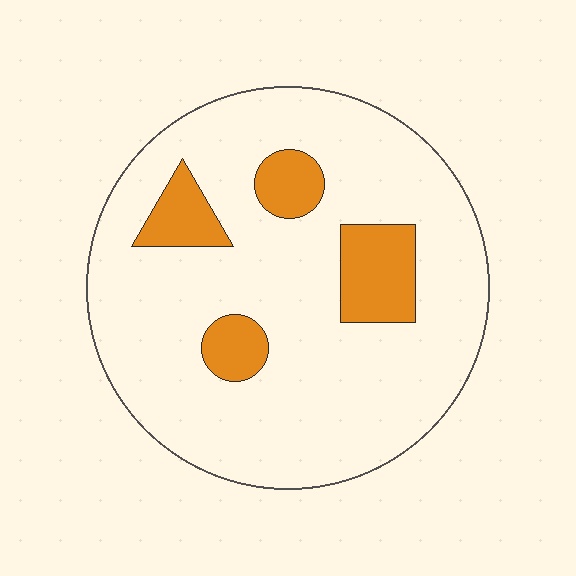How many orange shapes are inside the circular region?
4.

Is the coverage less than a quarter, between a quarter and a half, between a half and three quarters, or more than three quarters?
Less than a quarter.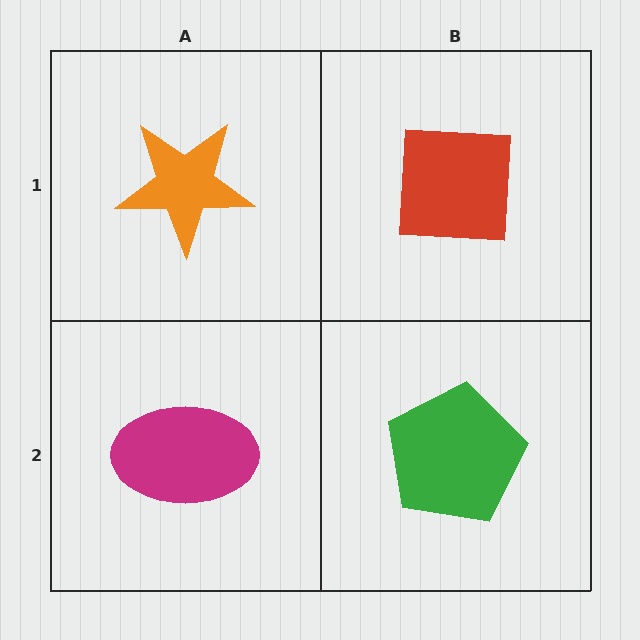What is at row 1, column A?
An orange star.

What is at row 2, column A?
A magenta ellipse.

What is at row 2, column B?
A green pentagon.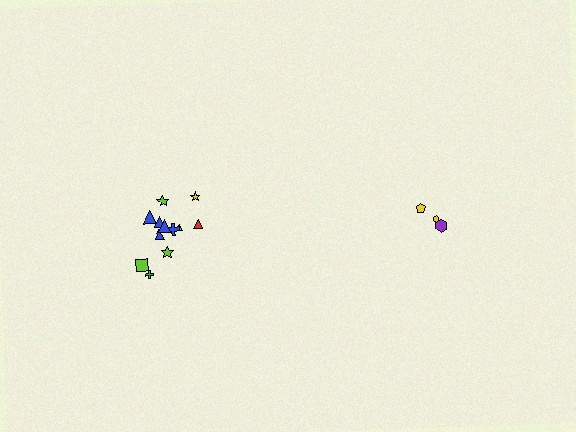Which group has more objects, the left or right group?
The left group.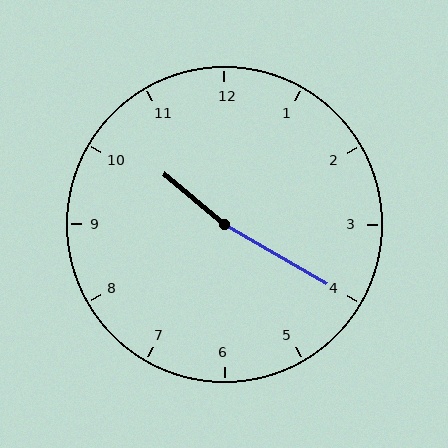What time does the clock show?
10:20.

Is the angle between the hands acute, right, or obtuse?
It is obtuse.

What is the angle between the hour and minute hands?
Approximately 170 degrees.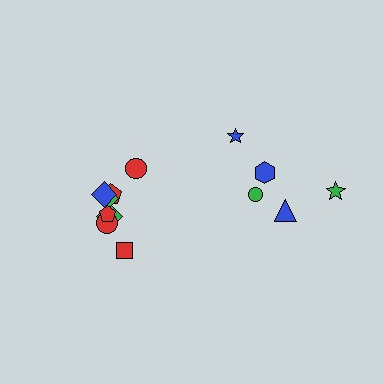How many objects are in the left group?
There are 8 objects.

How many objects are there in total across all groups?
There are 13 objects.